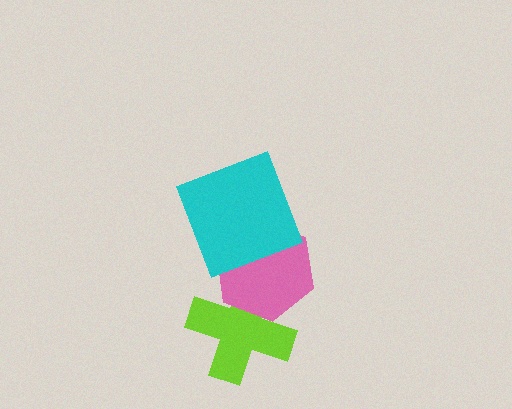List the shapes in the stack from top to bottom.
From top to bottom: the cyan square, the pink hexagon, the lime cross.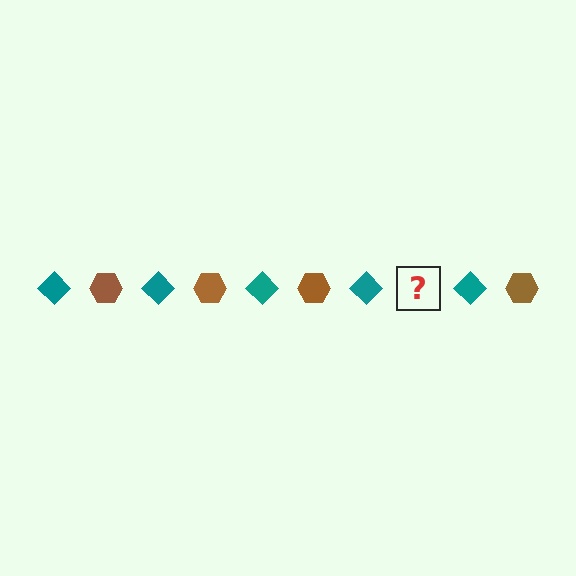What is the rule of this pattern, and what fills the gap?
The rule is that the pattern alternates between teal diamond and brown hexagon. The gap should be filled with a brown hexagon.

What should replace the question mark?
The question mark should be replaced with a brown hexagon.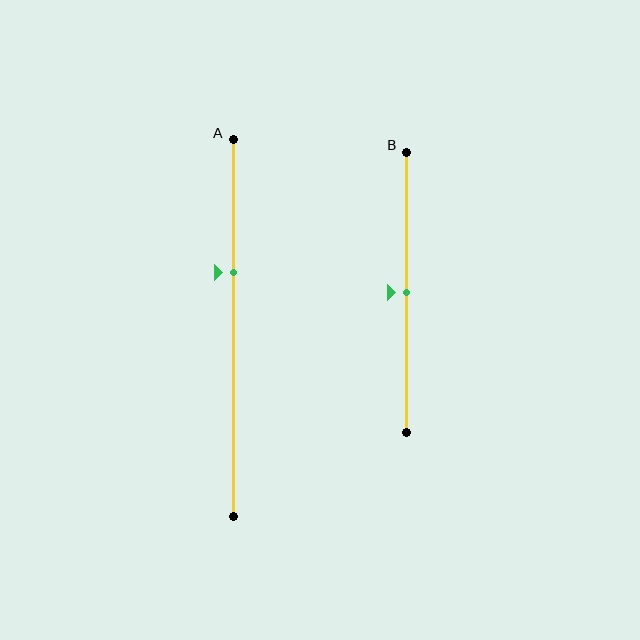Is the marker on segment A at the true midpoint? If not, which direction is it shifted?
No, the marker on segment A is shifted upward by about 15% of the segment length.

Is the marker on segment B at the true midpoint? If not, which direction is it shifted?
Yes, the marker on segment B is at the true midpoint.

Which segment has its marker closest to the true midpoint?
Segment B has its marker closest to the true midpoint.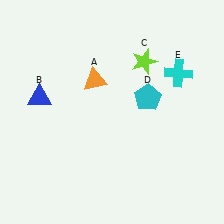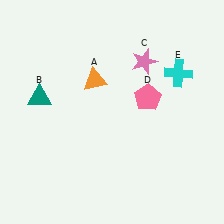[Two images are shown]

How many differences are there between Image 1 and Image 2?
There are 3 differences between the two images.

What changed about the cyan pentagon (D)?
In Image 1, D is cyan. In Image 2, it changed to pink.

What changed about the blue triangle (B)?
In Image 1, B is blue. In Image 2, it changed to teal.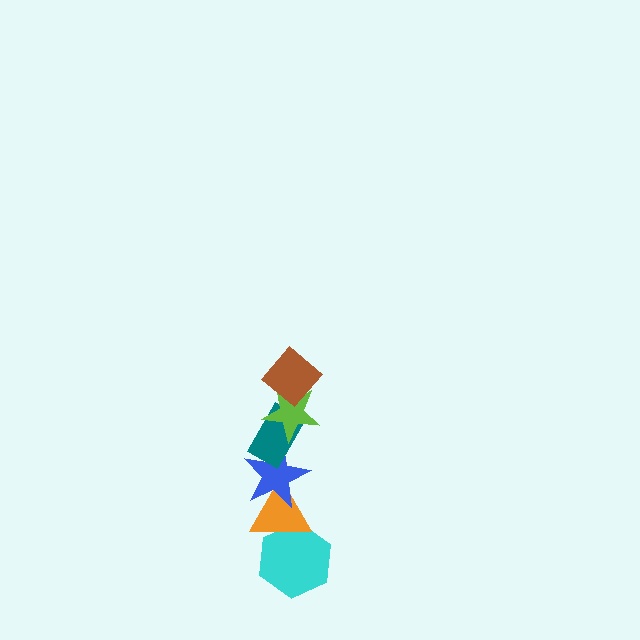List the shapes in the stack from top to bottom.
From top to bottom: the brown diamond, the lime star, the teal rectangle, the blue star, the orange triangle, the cyan hexagon.